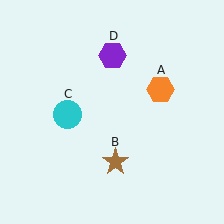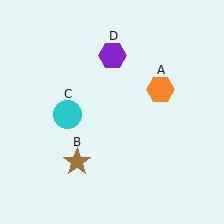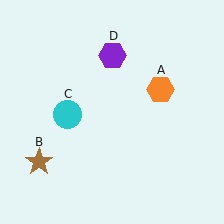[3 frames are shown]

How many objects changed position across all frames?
1 object changed position: brown star (object B).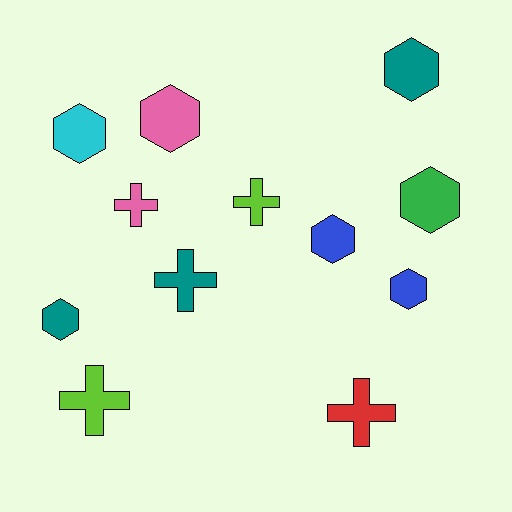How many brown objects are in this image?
There are no brown objects.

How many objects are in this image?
There are 12 objects.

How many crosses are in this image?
There are 5 crosses.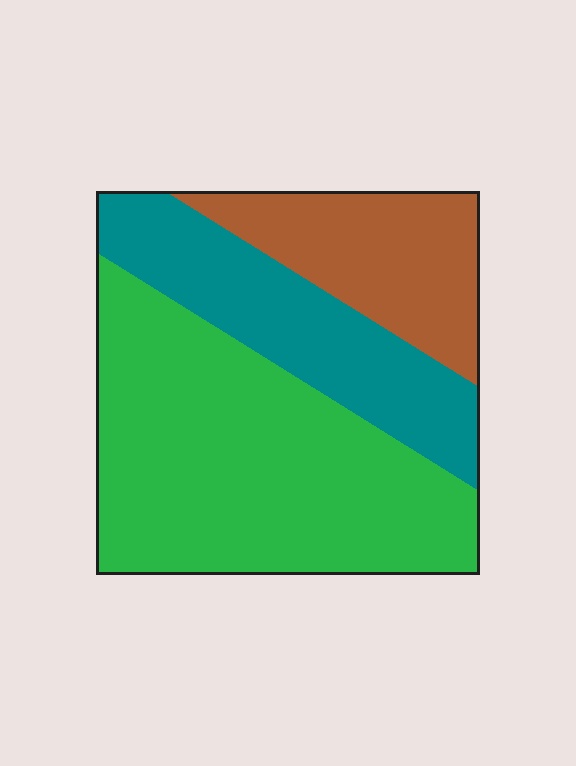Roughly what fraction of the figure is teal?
Teal takes up about one quarter (1/4) of the figure.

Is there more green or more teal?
Green.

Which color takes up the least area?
Brown, at roughly 20%.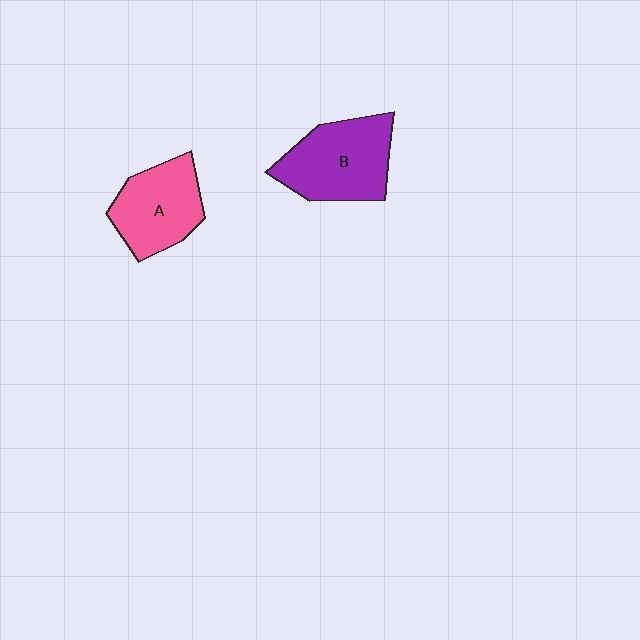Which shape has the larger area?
Shape B (purple).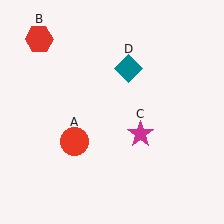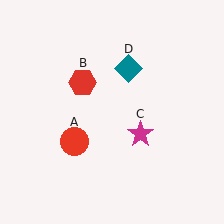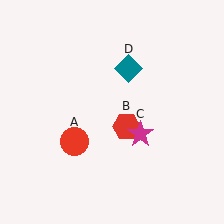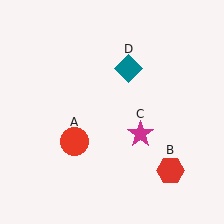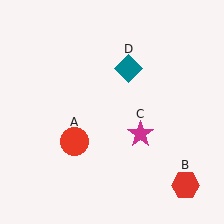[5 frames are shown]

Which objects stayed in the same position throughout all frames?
Red circle (object A) and magenta star (object C) and teal diamond (object D) remained stationary.